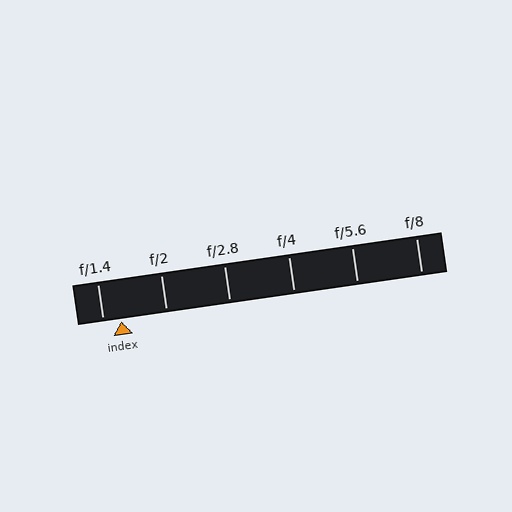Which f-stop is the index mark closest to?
The index mark is closest to f/1.4.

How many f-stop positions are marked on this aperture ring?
There are 6 f-stop positions marked.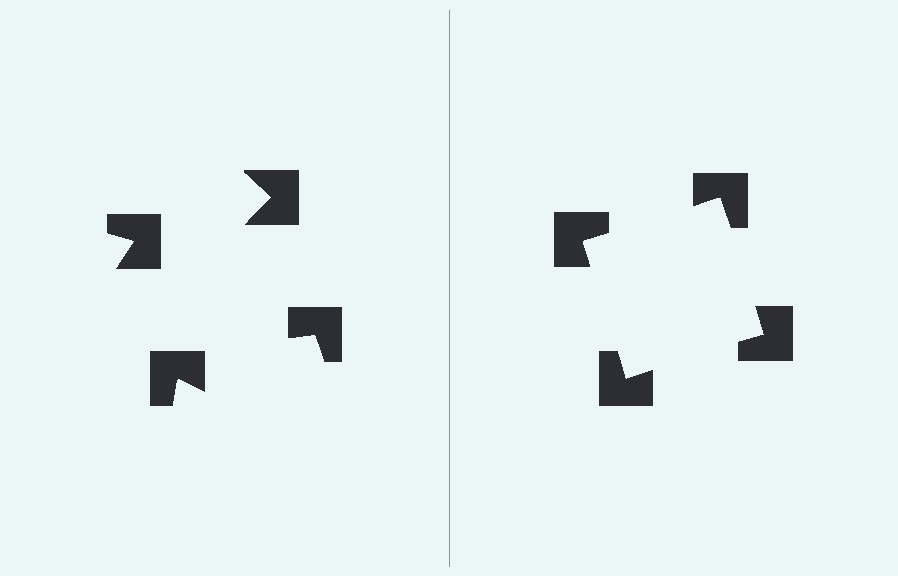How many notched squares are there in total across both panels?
8 — 4 on each side.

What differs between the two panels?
The notched squares are positioned identically on both sides; only the wedge orientations differ. On the right they align to a square; on the left they are misaligned.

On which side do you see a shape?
An illusory square appears on the right side. On the left side the wedge cuts are rotated, so no coherent shape forms.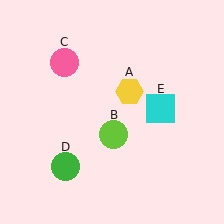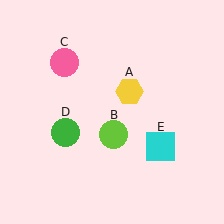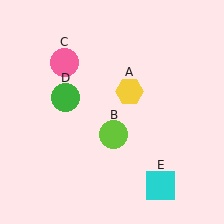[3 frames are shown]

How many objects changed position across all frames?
2 objects changed position: green circle (object D), cyan square (object E).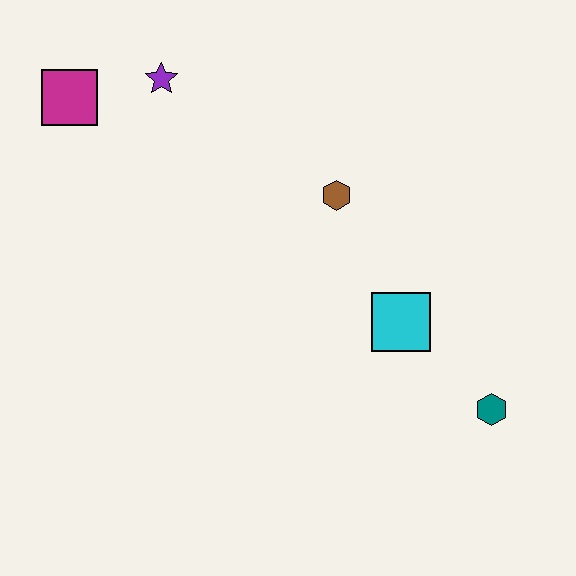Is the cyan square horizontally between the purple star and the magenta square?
No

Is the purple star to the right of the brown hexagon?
No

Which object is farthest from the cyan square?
The magenta square is farthest from the cyan square.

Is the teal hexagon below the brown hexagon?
Yes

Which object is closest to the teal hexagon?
The cyan square is closest to the teal hexagon.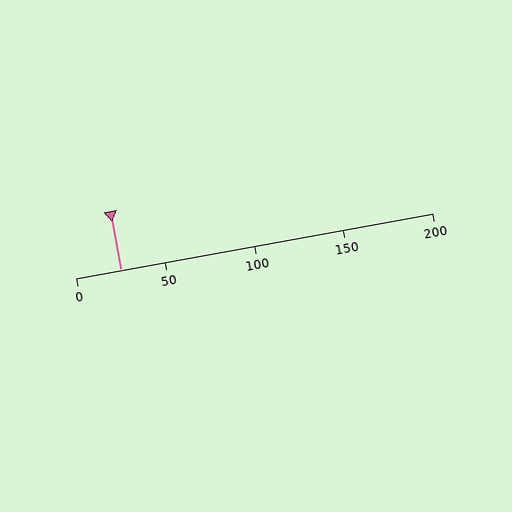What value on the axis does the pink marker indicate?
The marker indicates approximately 25.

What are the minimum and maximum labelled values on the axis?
The axis runs from 0 to 200.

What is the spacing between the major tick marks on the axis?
The major ticks are spaced 50 apart.